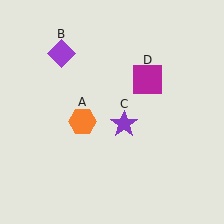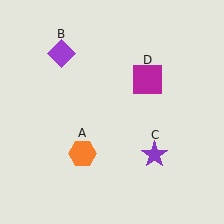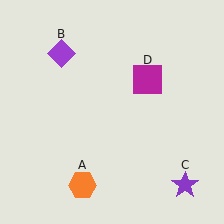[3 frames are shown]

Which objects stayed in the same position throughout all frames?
Purple diamond (object B) and magenta square (object D) remained stationary.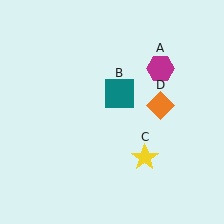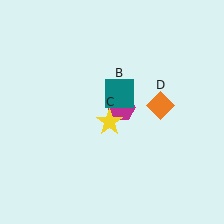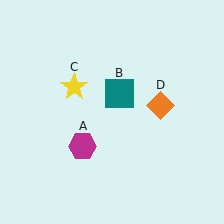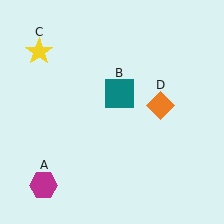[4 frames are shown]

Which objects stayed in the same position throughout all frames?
Teal square (object B) and orange diamond (object D) remained stationary.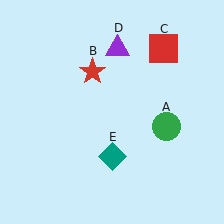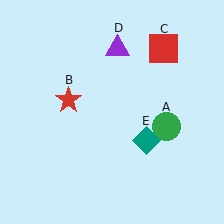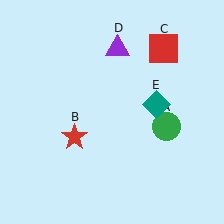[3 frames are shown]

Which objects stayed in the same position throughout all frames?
Green circle (object A) and red square (object C) and purple triangle (object D) remained stationary.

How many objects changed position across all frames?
2 objects changed position: red star (object B), teal diamond (object E).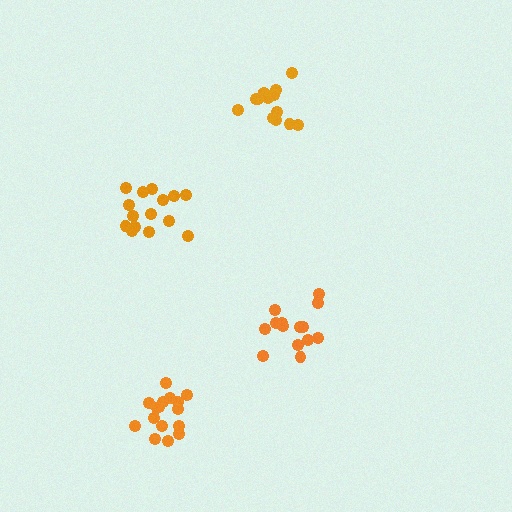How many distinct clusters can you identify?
There are 4 distinct clusters.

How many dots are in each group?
Group 1: 14 dots, Group 2: 13 dots, Group 3: 15 dots, Group 4: 16 dots (58 total).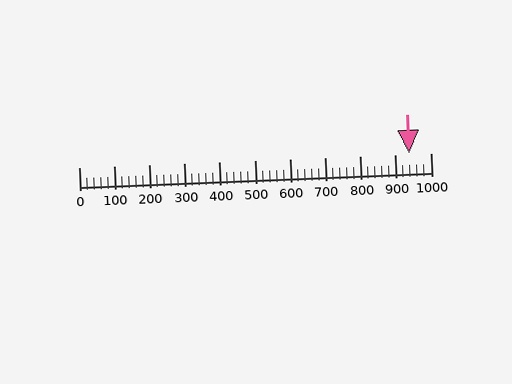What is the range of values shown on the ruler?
The ruler shows values from 0 to 1000.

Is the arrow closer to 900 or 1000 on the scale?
The arrow is closer to 900.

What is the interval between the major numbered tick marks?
The major tick marks are spaced 100 units apart.